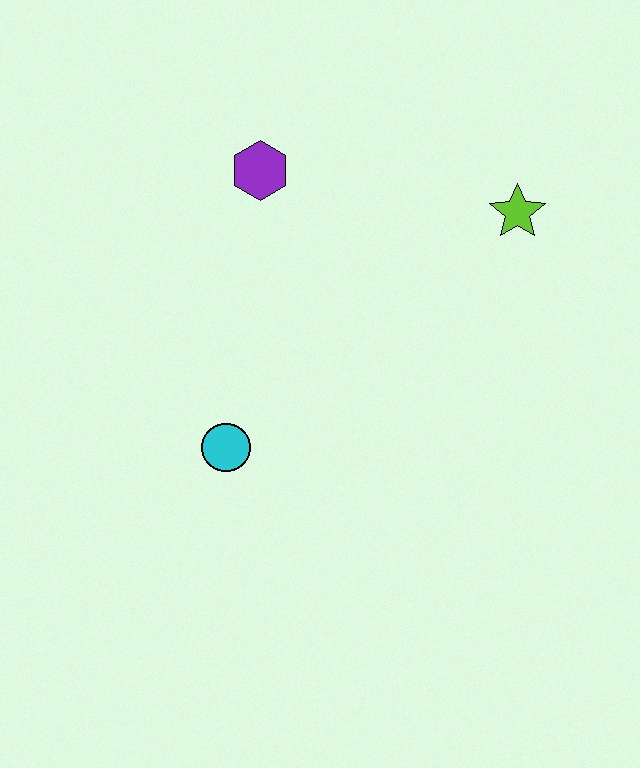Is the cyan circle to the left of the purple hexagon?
Yes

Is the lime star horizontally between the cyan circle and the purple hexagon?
No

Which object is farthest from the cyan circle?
The lime star is farthest from the cyan circle.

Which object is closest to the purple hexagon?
The lime star is closest to the purple hexagon.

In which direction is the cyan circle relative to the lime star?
The cyan circle is to the left of the lime star.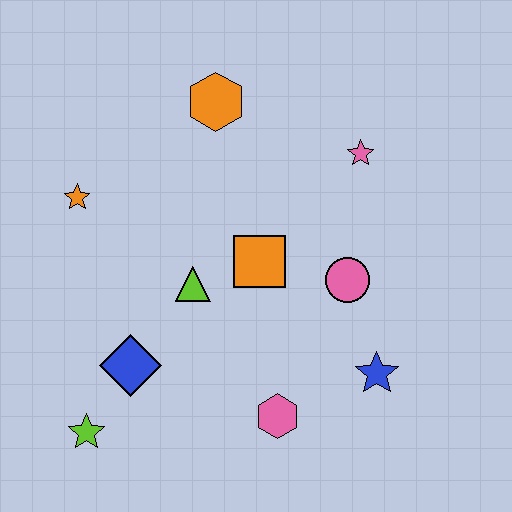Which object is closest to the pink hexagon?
The blue star is closest to the pink hexagon.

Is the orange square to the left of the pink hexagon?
Yes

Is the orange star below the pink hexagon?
No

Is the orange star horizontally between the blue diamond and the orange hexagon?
No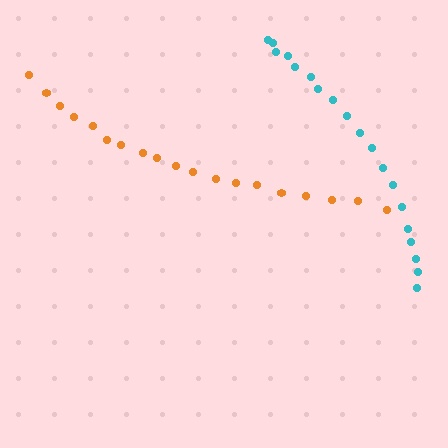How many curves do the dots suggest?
There are 2 distinct paths.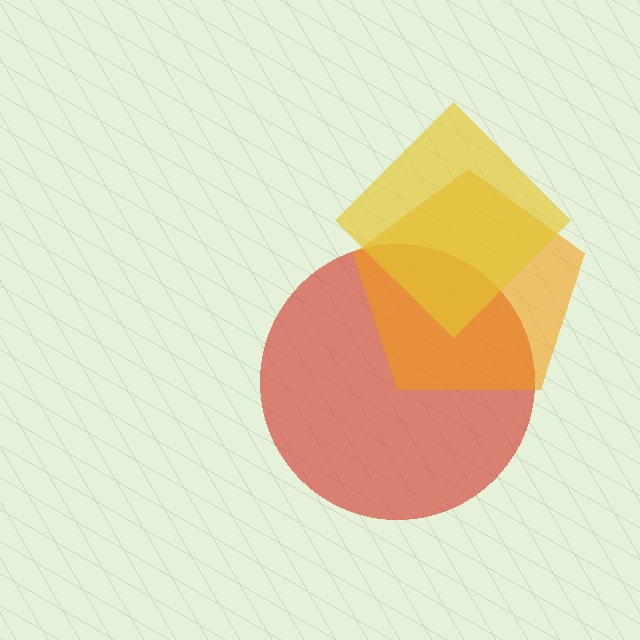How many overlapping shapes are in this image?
There are 3 overlapping shapes in the image.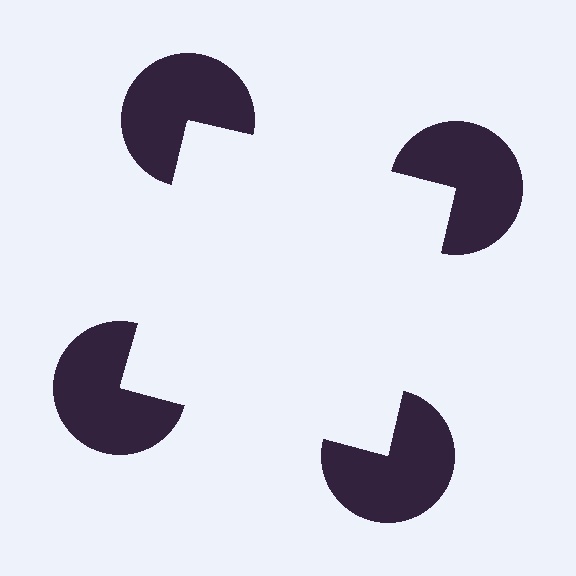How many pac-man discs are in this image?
There are 4 — one at each vertex of the illusory square.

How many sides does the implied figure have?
4 sides.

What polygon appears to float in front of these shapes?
An illusory square — its edges are inferred from the aligned wedge cuts in the pac-man discs, not physically drawn.